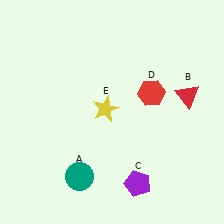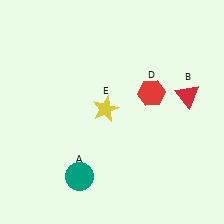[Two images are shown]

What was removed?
The purple pentagon (C) was removed in Image 2.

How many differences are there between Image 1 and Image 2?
There is 1 difference between the two images.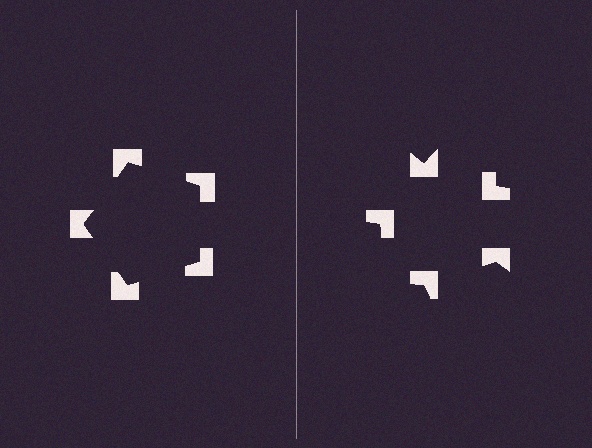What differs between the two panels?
The notched squares are positioned identically on both sides; only the wedge orientations differ. On the left they align to a pentagon; on the right they are misaligned.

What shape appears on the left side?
An illusory pentagon.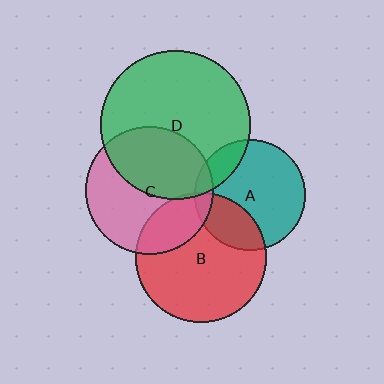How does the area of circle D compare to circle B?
Approximately 1.3 times.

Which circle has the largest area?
Circle D (green).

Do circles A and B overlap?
Yes.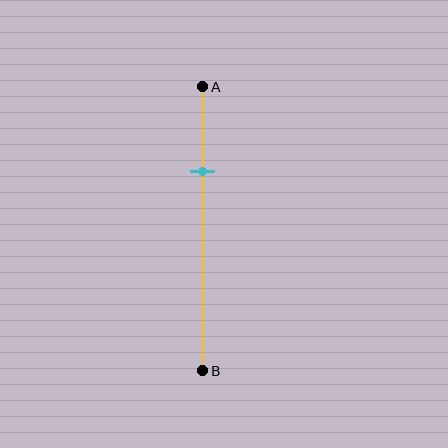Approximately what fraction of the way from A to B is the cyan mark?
The cyan mark is approximately 30% of the way from A to B.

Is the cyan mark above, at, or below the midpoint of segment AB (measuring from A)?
The cyan mark is above the midpoint of segment AB.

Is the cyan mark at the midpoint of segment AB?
No, the mark is at about 30% from A, not at the 50% midpoint.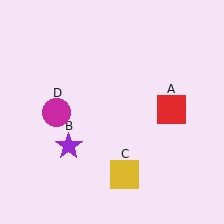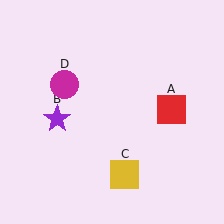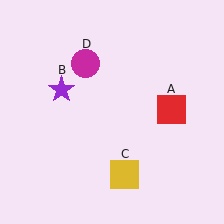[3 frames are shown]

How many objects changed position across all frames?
2 objects changed position: purple star (object B), magenta circle (object D).